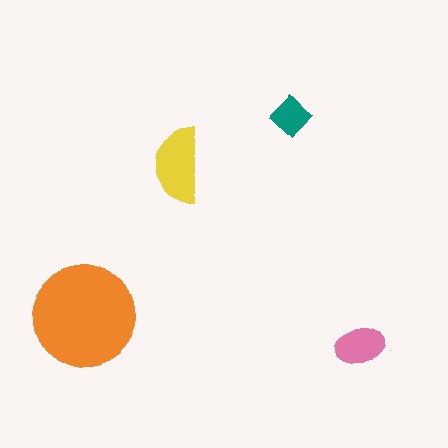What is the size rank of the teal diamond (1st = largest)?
4th.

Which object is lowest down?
The pink ellipse is bottommost.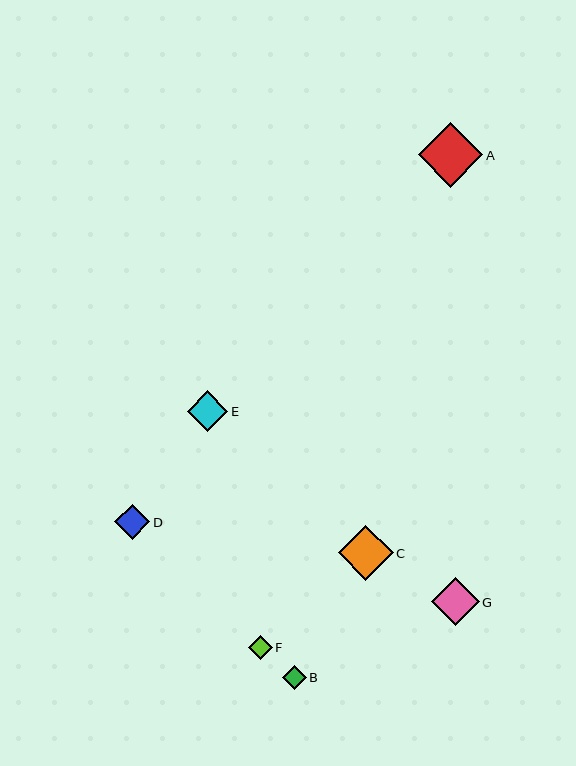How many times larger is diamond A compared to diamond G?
Diamond A is approximately 1.3 times the size of diamond G.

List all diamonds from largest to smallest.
From largest to smallest: A, C, G, E, D, F, B.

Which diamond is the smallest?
Diamond B is the smallest with a size of approximately 23 pixels.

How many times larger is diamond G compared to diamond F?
Diamond G is approximately 2.0 times the size of diamond F.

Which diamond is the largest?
Diamond A is the largest with a size of approximately 64 pixels.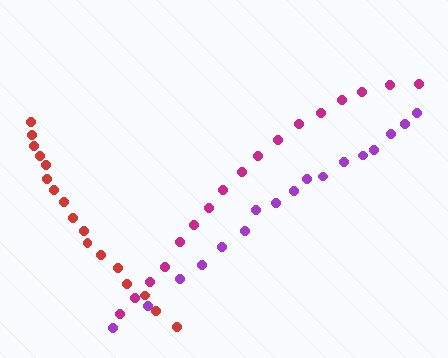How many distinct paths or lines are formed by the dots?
There are 3 distinct paths.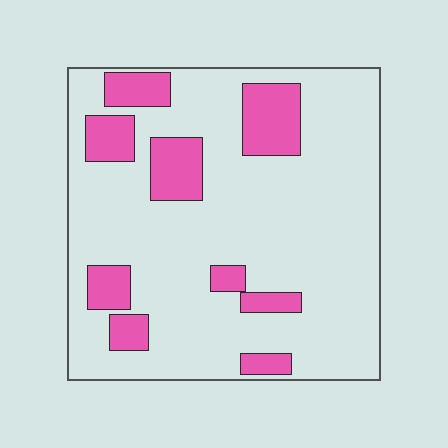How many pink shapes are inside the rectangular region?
9.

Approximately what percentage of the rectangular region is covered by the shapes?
Approximately 20%.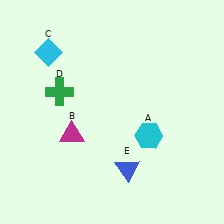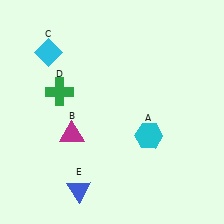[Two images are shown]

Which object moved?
The blue triangle (E) moved left.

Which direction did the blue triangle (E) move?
The blue triangle (E) moved left.